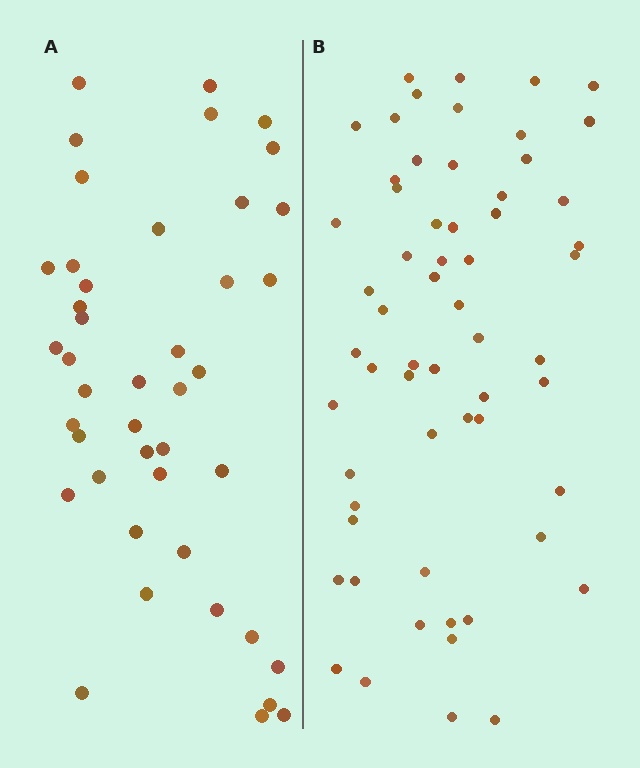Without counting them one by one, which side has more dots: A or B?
Region B (the right region) has more dots.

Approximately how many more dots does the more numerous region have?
Region B has approximately 15 more dots than region A.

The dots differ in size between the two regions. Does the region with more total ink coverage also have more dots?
No. Region A has more total ink coverage because its dots are larger, but region B actually contains more individual dots. Total area can be misleading — the number of items is what matters here.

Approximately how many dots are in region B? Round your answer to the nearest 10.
About 60 dots.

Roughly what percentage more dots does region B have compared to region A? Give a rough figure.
About 40% more.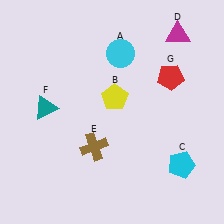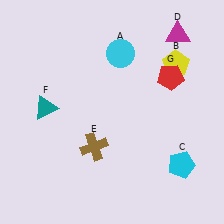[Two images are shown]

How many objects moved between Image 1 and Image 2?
1 object moved between the two images.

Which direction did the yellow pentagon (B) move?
The yellow pentagon (B) moved right.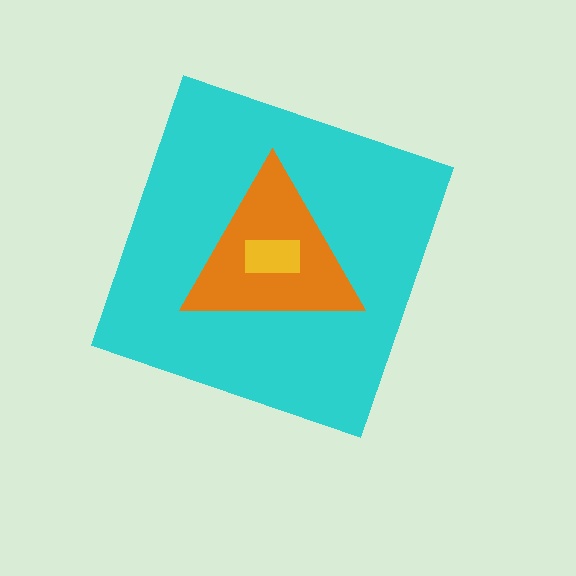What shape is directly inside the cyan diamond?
The orange triangle.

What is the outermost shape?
The cyan diamond.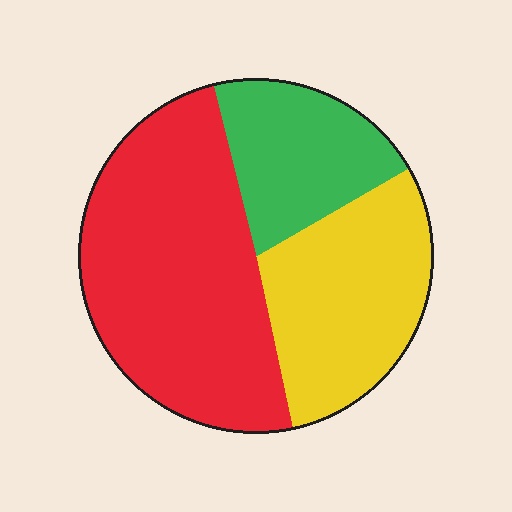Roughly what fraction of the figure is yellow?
Yellow takes up about one third (1/3) of the figure.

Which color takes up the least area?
Green, at roughly 20%.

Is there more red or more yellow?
Red.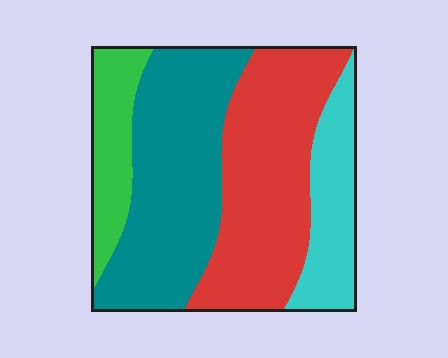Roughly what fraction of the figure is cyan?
Cyan takes up about one sixth (1/6) of the figure.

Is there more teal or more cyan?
Teal.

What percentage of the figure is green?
Green takes up about one eighth (1/8) of the figure.